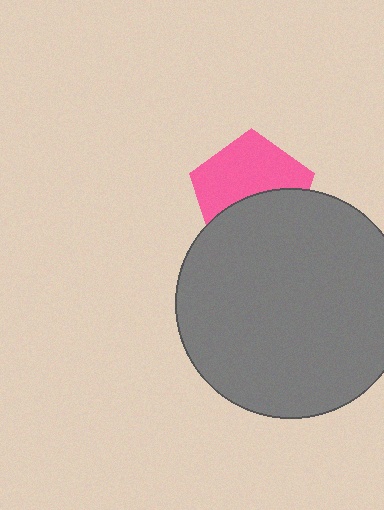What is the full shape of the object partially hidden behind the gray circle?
The partially hidden object is a pink pentagon.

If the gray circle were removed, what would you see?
You would see the complete pink pentagon.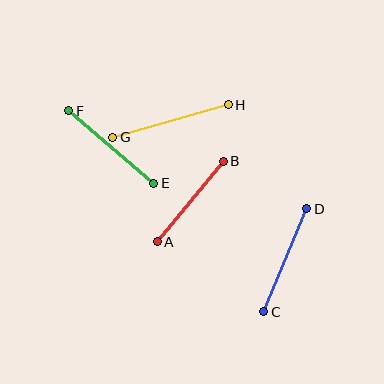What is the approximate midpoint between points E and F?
The midpoint is at approximately (111, 147) pixels.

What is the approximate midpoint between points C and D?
The midpoint is at approximately (285, 260) pixels.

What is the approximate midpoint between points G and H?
The midpoint is at approximately (170, 121) pixels.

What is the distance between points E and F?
The distance is approximately 112 pixels.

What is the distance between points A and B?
The distance is approximately 104 pixels.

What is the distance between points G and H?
The distance is approximately 120 pixels.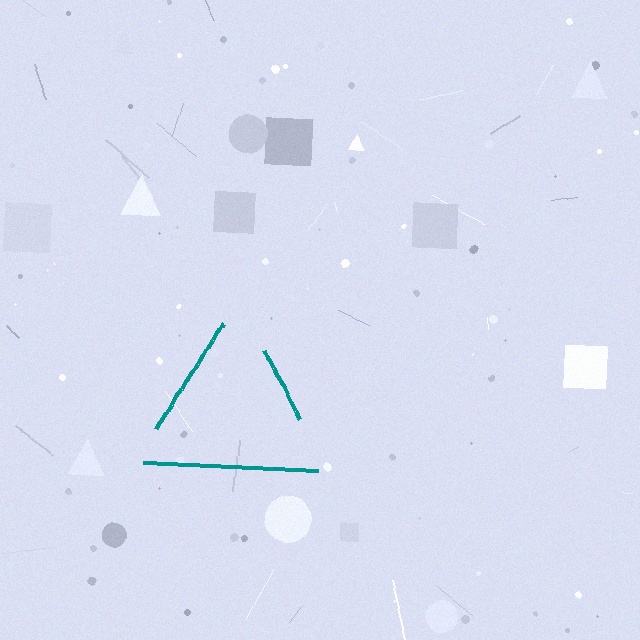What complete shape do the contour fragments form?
The contour fragments form a triangle.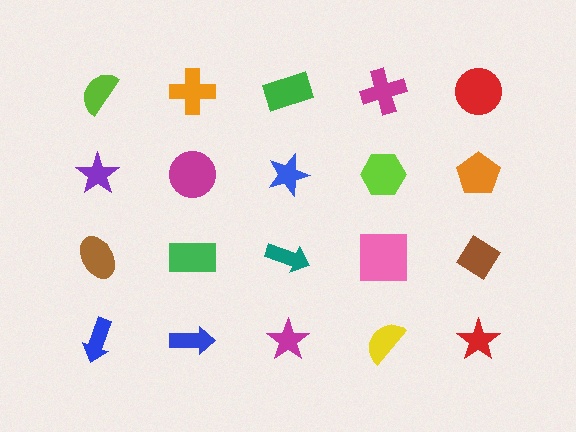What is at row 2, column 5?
An orange pentagon.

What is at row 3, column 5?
A brown diamond.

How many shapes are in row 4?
5 shapes.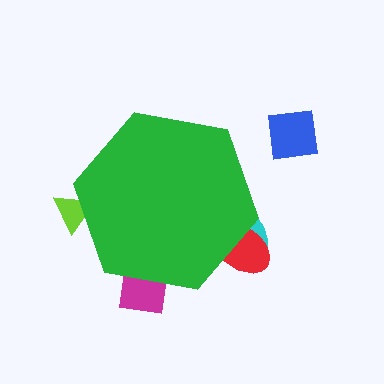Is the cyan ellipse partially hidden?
Yes, the cyan ellipse is partially hidden behind the green hexagon.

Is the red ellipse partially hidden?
Yes, the red ellipse is partially hidden behind the green hexagon.